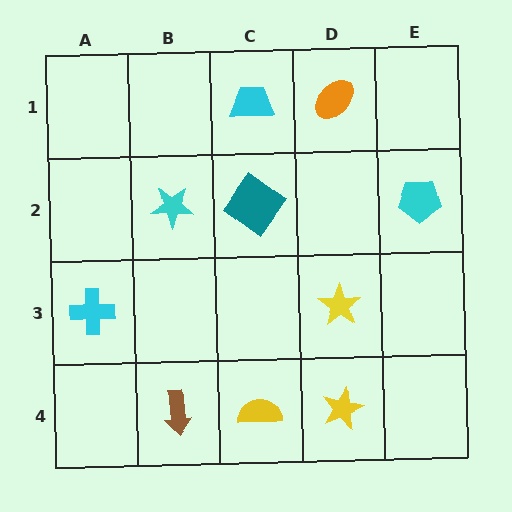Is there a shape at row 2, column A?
No, that cell is empty.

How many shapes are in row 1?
2 shapes.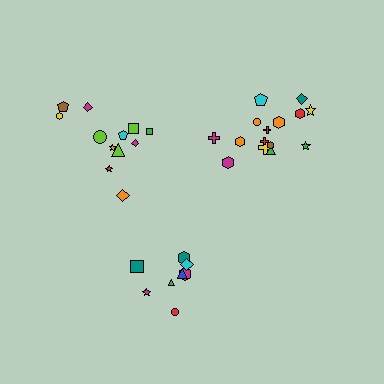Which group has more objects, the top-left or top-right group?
The top-right group.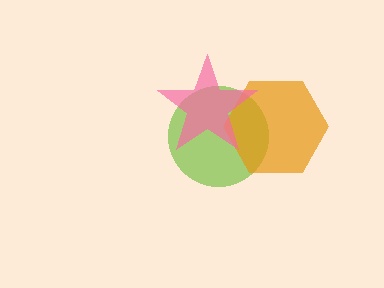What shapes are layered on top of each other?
The layered shapes are: a lime circle, an orange hexagon, a pink star.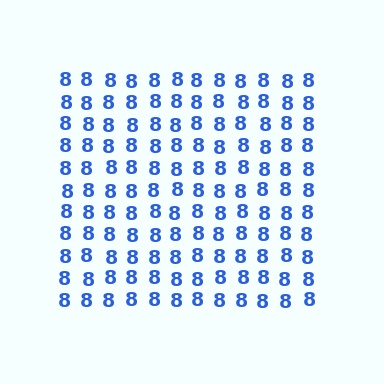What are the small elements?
The small elements are digit 8's.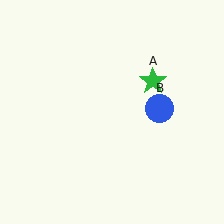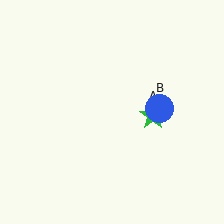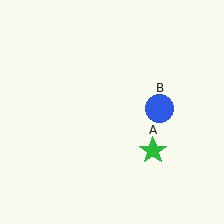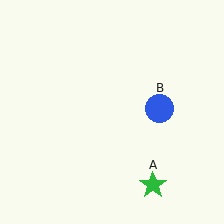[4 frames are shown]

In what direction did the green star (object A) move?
The green star (object A) moved down.